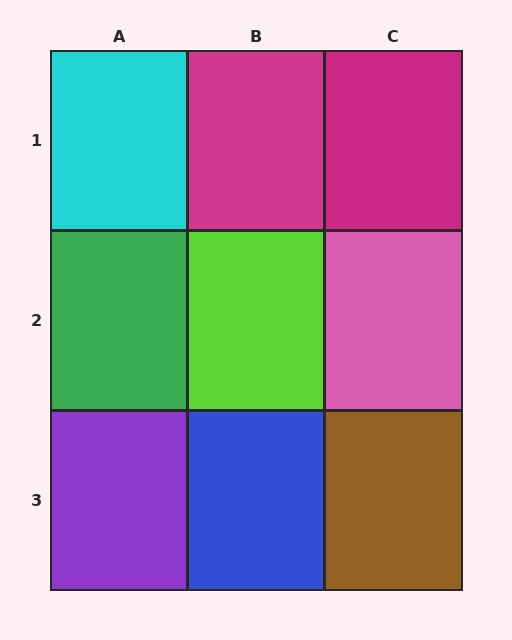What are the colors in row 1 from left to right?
Cyan, magenta, magenta.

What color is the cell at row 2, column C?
Pink.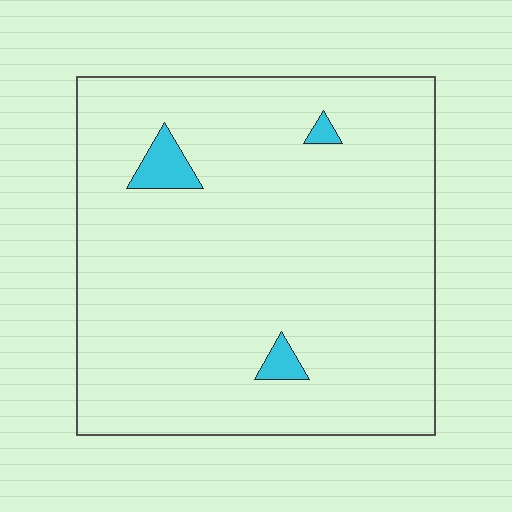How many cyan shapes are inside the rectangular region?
3.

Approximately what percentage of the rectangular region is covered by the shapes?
Approximately 5%.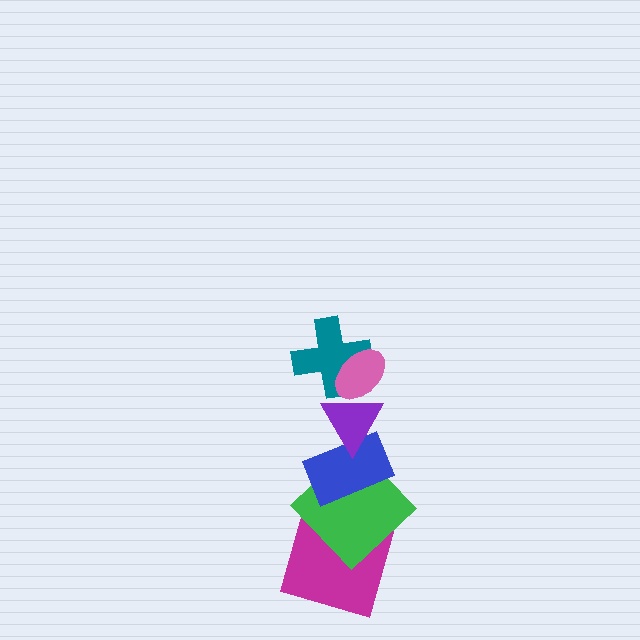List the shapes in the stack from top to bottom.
From top to bottom: the pink ellipse, the teal cross, the purple triangle, the blue rectangle, the green diamond, the magenta square.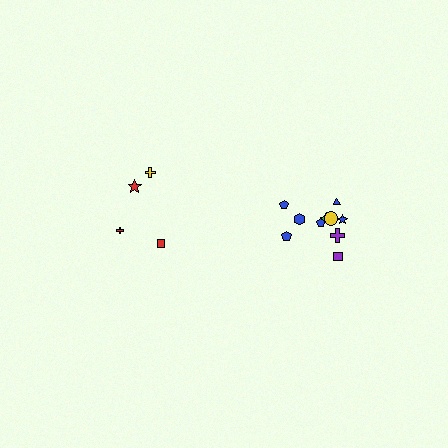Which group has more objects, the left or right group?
The right group.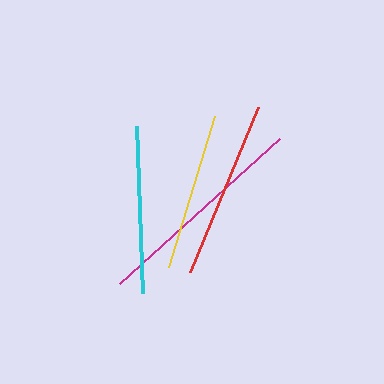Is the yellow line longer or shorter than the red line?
The red line is longer than the yellow line.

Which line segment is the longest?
The magenta line is the longest at approximately 216 pixels.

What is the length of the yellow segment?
The yellow segment is approximately 158 pixels long.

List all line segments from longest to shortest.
From longest to shortest: magenta, red, cyan, yellow.